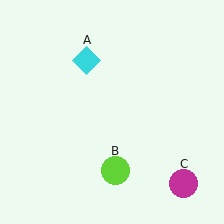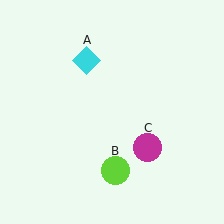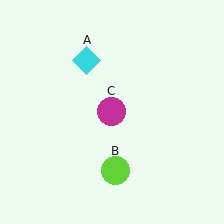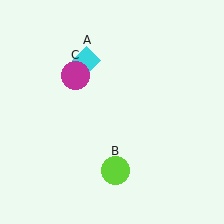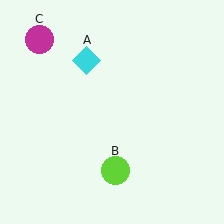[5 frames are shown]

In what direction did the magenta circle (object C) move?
The magenta circle (object C) moved up and to the left.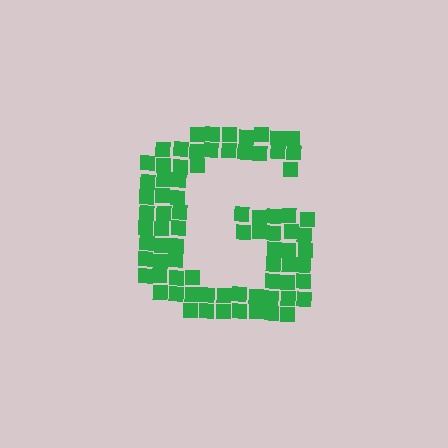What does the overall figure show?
The overall figure shows the letter G.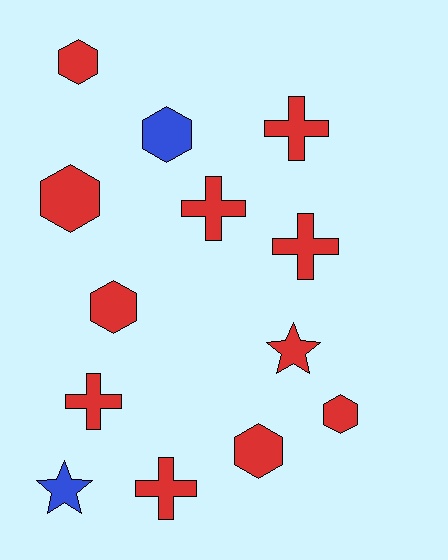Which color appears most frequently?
Red, with 11 objects.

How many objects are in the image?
There are 13 objects.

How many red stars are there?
There is 1 red star.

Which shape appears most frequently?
Hexagon, with 6 objects.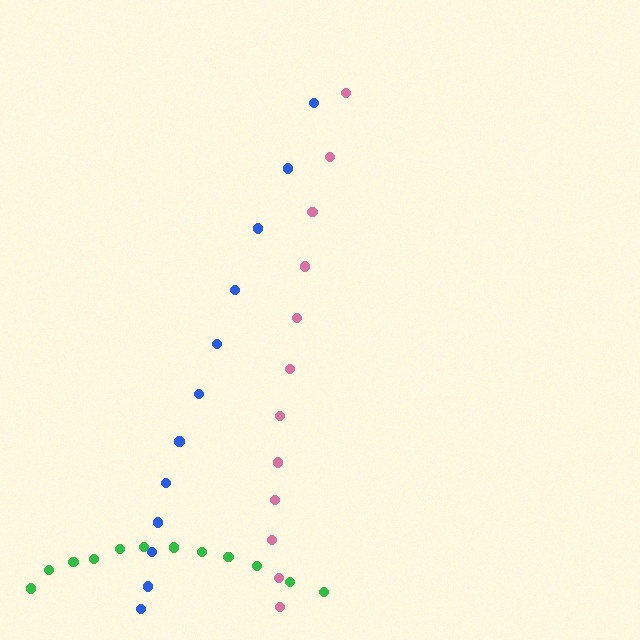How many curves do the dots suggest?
There are 3 distinct paths.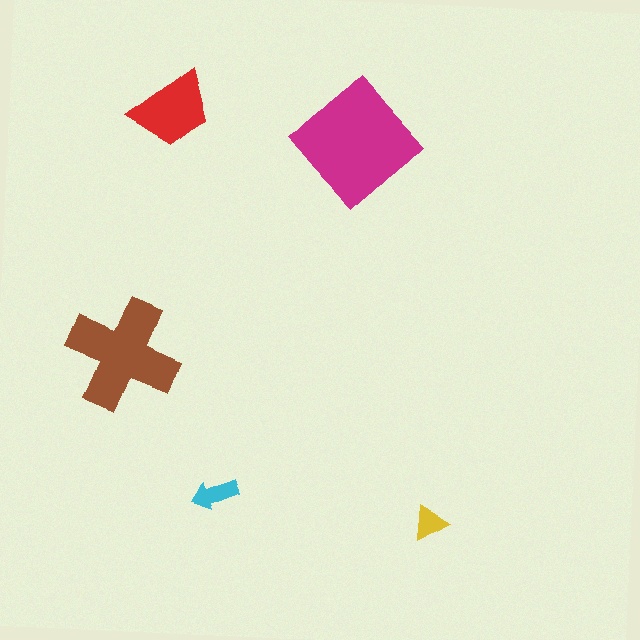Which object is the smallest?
The yellow triangle.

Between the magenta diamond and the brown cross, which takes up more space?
The magenta diamond.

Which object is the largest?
The magenta diamond.